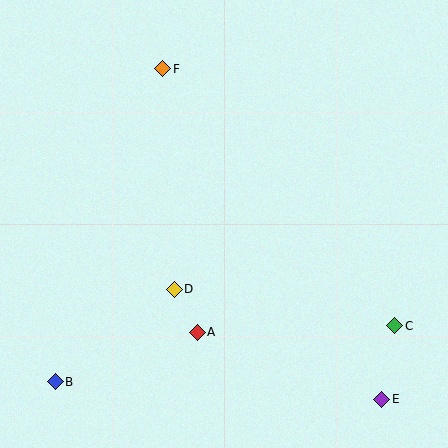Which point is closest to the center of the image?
Point D at (174, 289) is closest to the center.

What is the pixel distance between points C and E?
The distance between C and E is 75 pixels.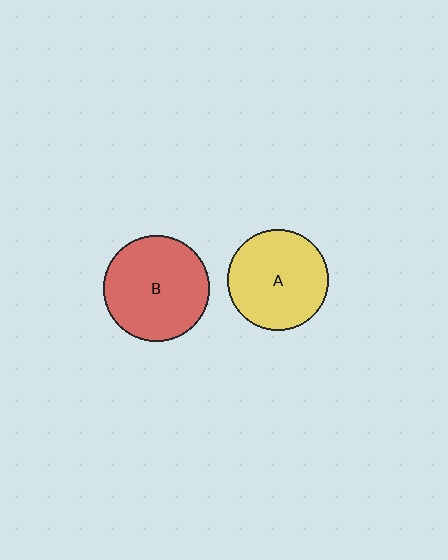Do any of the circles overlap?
No, none of the circles overlap.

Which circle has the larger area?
Circle B (red).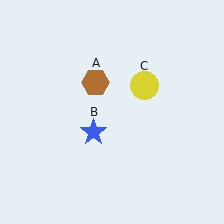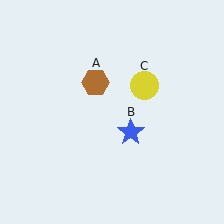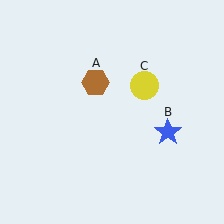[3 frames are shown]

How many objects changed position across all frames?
1 object changed position: blue star (object B).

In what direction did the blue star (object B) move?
The blue star (object B) moved right.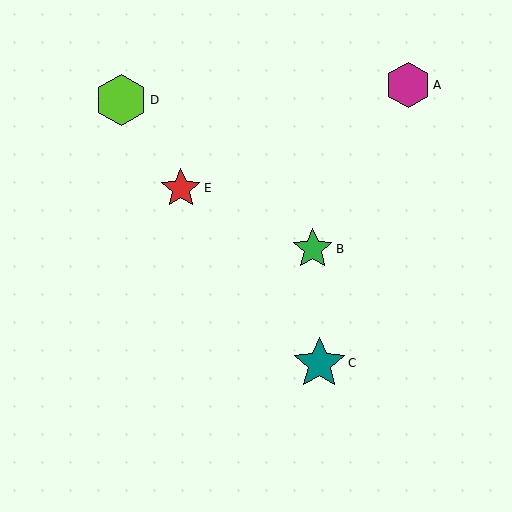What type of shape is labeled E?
Shape E is a red star.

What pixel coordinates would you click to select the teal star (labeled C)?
Click at (319, 363) to select the teal star C.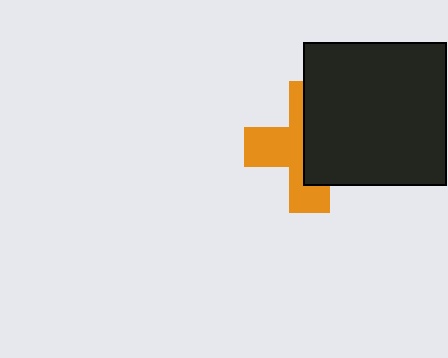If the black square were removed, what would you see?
You would see the complete orange cross.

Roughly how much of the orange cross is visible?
About half of it is visible (roughly 49%).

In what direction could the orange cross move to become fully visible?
The orange cross could move left. That would shift it out from behind the black square entirely.